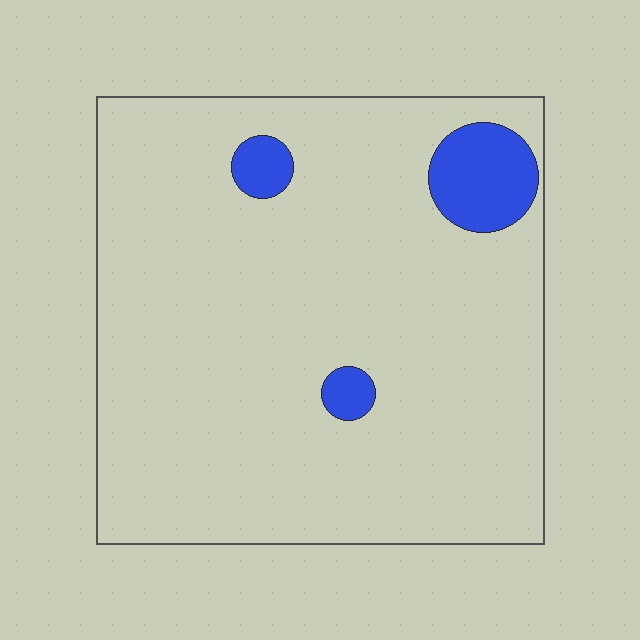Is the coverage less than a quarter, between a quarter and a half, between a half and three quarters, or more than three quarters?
Less than a quarter.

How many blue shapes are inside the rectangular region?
3.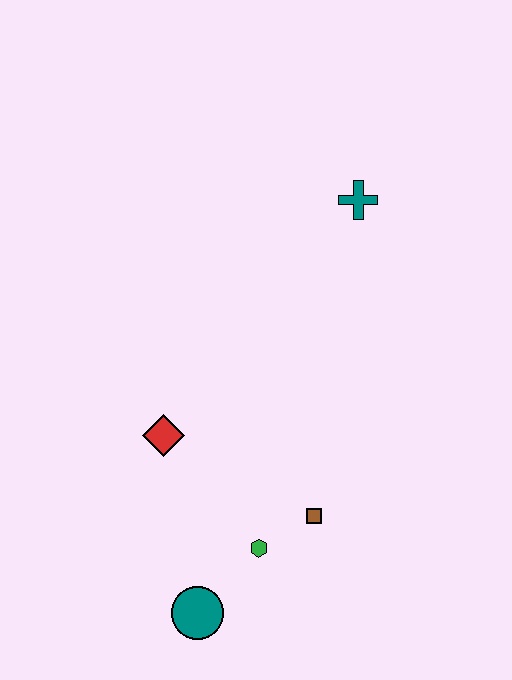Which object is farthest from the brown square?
The teal cross is farthest from the brown square.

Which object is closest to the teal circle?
The green hexagon is closest to the teal circle.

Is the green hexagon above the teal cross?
No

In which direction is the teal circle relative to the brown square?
The teal circle is to the left of the brown square.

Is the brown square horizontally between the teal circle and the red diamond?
No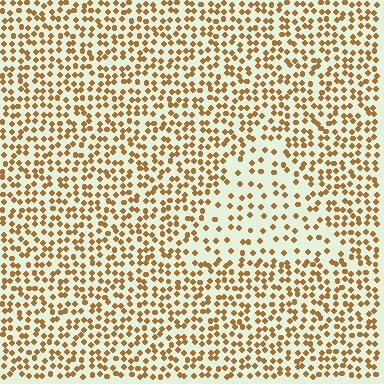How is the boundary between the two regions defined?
The boundary is defined by a change in element density (approximately 2.0x ratio). All elements are the same color, size, and shape.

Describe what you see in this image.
The image contains small brown elements arranged at two different densities. A triangle-shaped region is visible where the elements are less densely packed than the surrounding area.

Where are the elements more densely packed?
The elements are more densely packed outside the triangle boundary.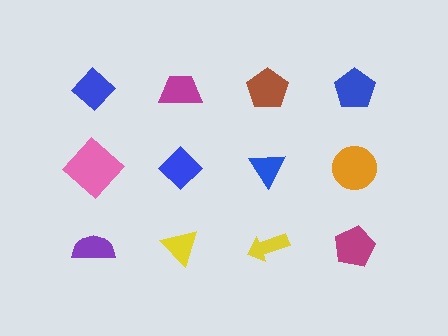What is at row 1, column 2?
A magenta trapezoid.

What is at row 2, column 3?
A blue triangle.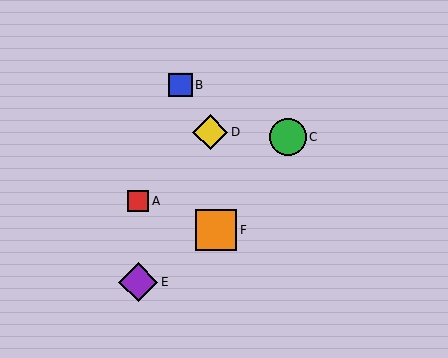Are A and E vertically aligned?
Yes, both are at x≈138.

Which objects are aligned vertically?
Objects A, E are aligned vertically.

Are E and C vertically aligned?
No, E is at x≈138 and C is at x≈288.